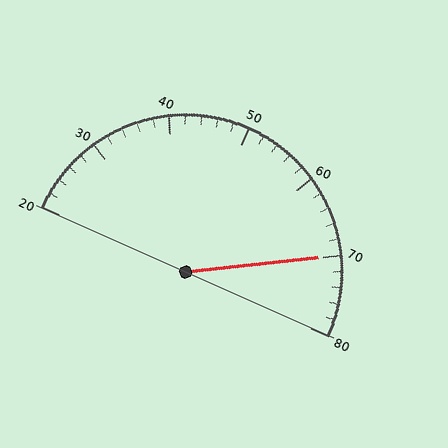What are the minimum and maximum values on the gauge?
The gauge ranges from 20 to 80.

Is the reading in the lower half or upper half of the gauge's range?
The reading is in the upper half of the range (20 to 80).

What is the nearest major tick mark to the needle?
The nearest major tick mark is 70.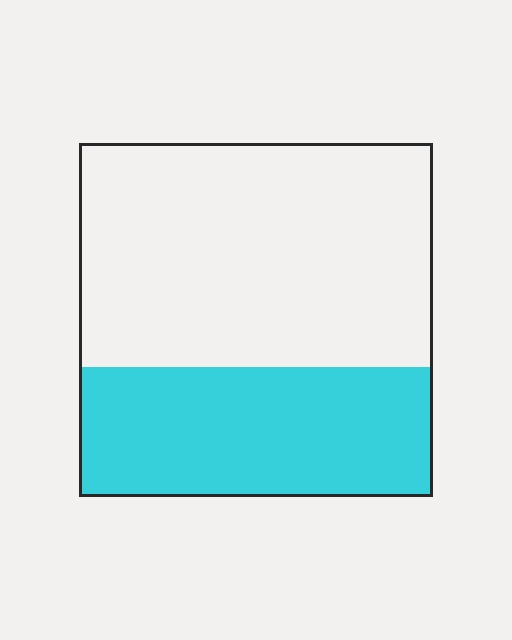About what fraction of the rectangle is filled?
About three eighths (3/8).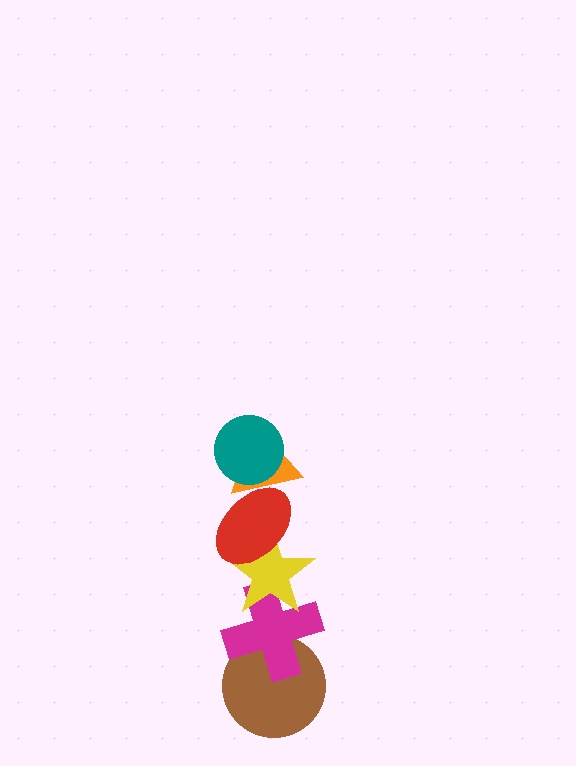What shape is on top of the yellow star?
The red ellipse is on top of the yellow star.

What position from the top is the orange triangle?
The orange triangle is 2nd from the top.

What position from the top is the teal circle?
The teal circle is 1st from the top.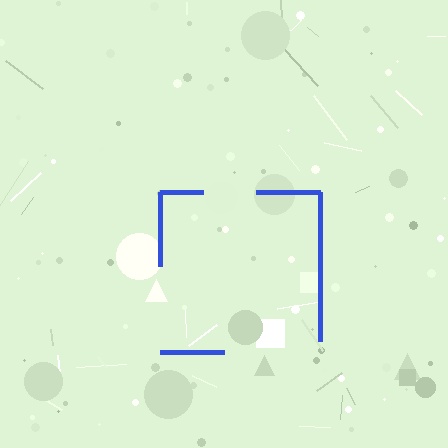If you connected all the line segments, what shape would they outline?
They would outline a square.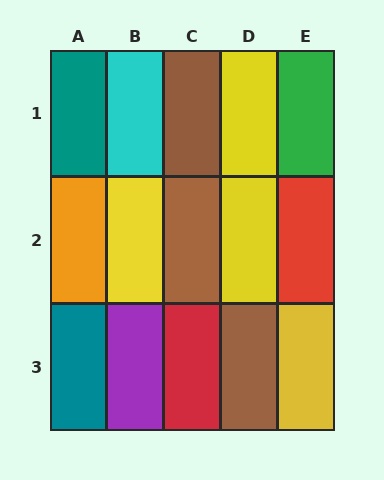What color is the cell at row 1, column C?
Brown.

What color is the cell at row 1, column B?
Cyan.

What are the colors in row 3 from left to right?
Teal, purple, red, brown, yellow.